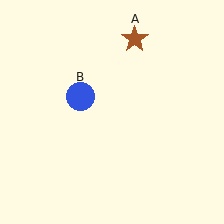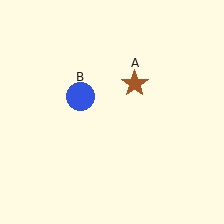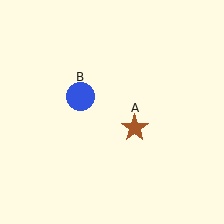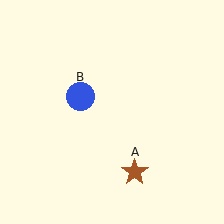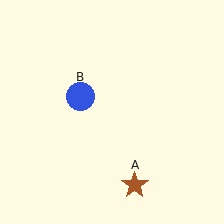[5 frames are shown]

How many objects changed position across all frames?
1 object changed position: brown star (object A).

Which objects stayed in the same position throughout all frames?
Blue circle (object B) remained stationary.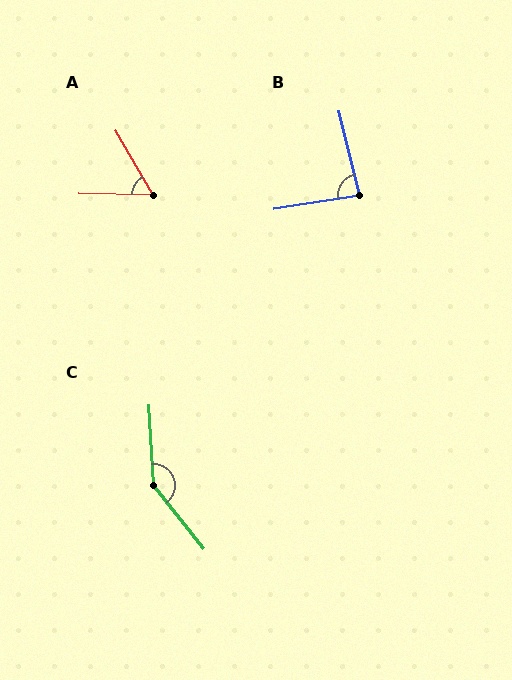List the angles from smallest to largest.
A (59°), B (85°), C (145°).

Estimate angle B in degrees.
Approximately 85 degrees.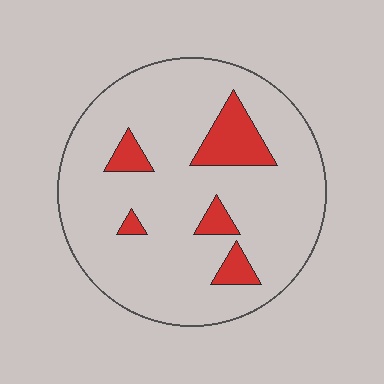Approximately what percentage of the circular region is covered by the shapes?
Approximately 15%.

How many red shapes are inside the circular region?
5.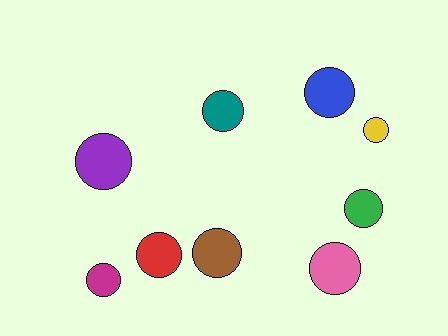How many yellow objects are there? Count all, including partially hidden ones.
There is 1 yellow object.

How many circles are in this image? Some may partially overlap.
There are 9 circles.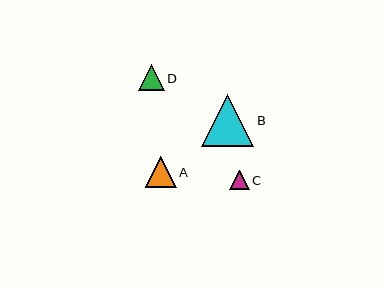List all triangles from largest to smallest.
From largest to smallest: B, A, D, C.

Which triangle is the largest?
Triangle B is the largest with a size of approximately 52 pixels.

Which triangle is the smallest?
Triangle C is the smallest with a size of approximately 19 pixels.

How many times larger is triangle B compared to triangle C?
Triangle B is approximately 2.7 times the size of triangle C.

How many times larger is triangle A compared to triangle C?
Triangle A is approximately 1.6 times the size of triangle C.